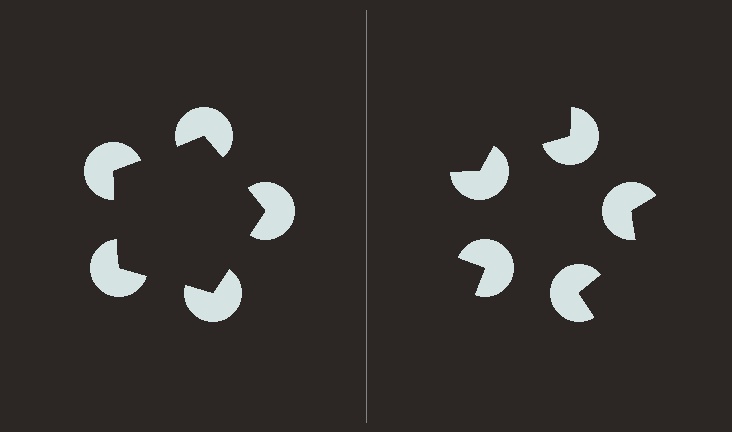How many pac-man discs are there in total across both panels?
10 — 5 on each side.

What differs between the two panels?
The pac-man discs are positioned identically on both sides; only the wedge orientations differ. On the left they align to a pentagon; on the right they are misaligned.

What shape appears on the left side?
An illusory pentagon.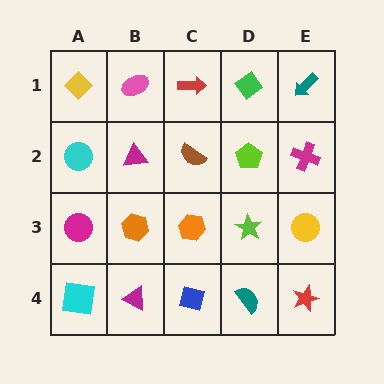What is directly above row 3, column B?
A magenta triangle.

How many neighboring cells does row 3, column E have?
3.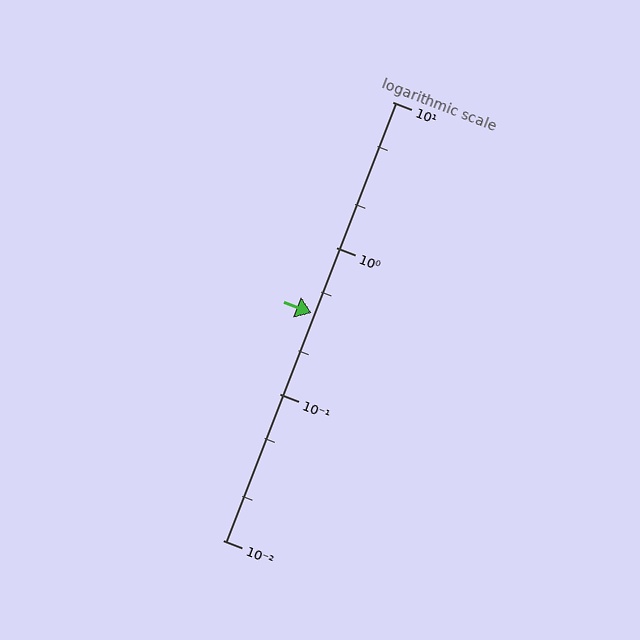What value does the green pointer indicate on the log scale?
The pointer indicates approximately 0.36.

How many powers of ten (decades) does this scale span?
The scale spans 3 decades, from 0.01 to 10.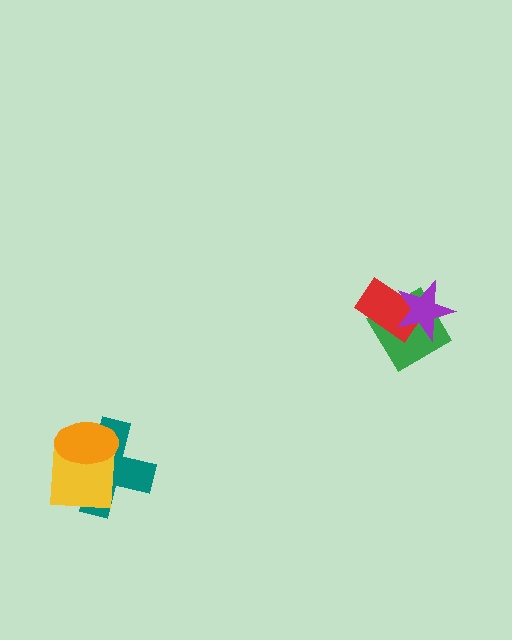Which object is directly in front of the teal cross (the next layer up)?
The yellow square is directly in front of the teal cross.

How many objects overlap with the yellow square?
2 objects overlap with the yellow square.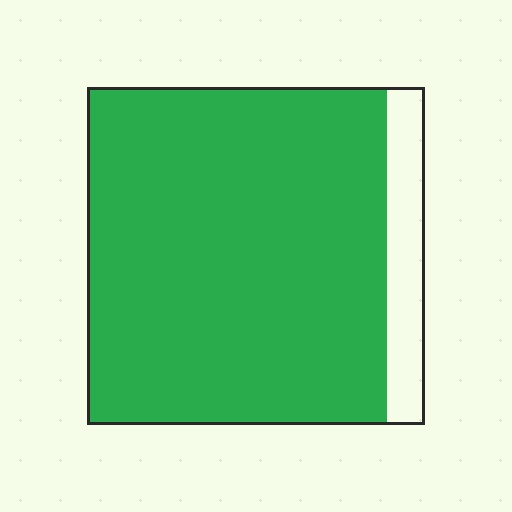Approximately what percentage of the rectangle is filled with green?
Approximately 90%.